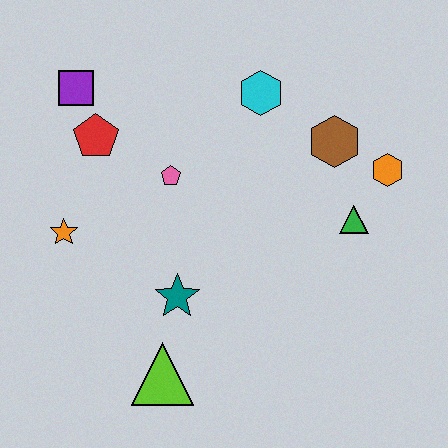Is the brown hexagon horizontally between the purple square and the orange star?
No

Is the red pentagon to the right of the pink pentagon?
No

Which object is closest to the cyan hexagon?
The brown hexagon is closest to the cyan hexagon.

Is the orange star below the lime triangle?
No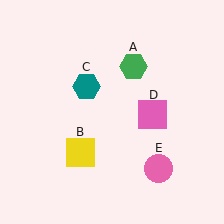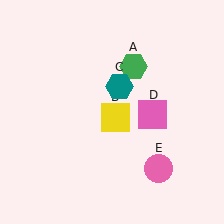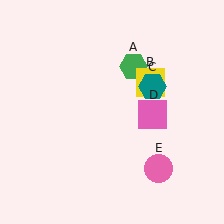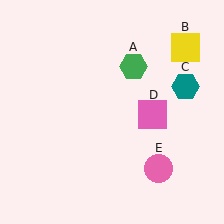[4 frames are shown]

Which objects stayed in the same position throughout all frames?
Green hexagon (object A) and pink square (object D) and pink circle (object E) remained stationary.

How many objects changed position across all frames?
2 objects changed position: yellow square (object B), teal hexagon (object C).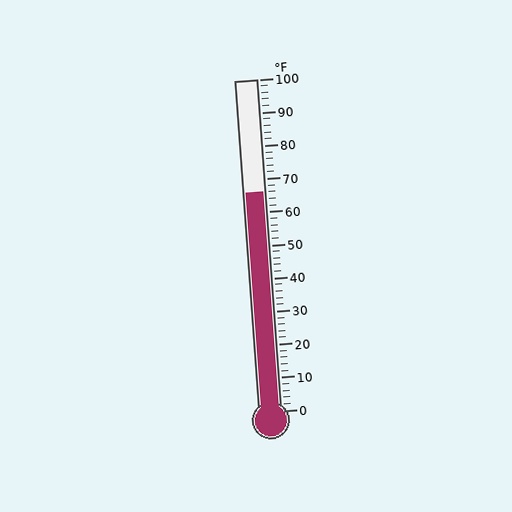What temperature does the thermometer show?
The thermometer shows approximately 66°F.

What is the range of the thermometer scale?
The thermometer scale ranges from 0°F to 100°F.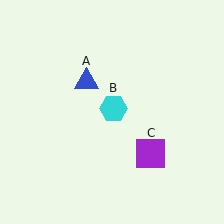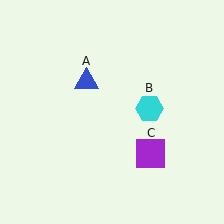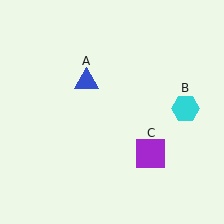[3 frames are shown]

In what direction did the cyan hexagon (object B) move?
The cyan hexagon (object B) moved right.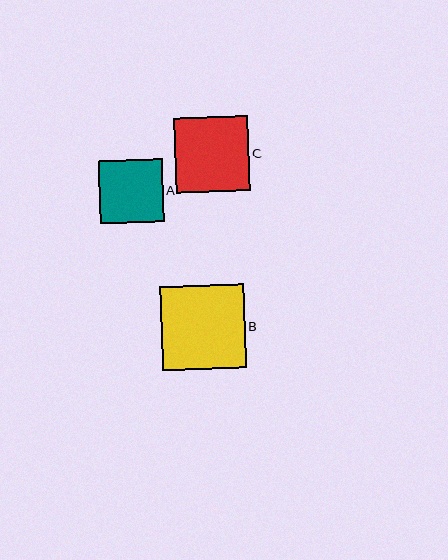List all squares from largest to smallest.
From largest to smallest: B, C, A.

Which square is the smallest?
Square A is the smallest with a size of approximately 64 pixels.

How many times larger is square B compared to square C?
Square B is approximately 1.1 times the size of square C.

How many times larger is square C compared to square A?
Square C is approximately 1.2 times the size of square A.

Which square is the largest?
Square B is the largest with a size of approximately 84 pixels.